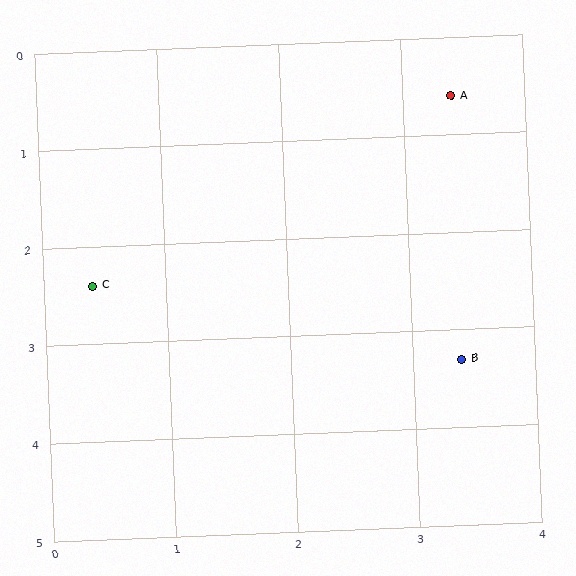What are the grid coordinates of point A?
Point A is at approximately (3.4, 0.6).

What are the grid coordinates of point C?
Point C is at approximately (0.4, 2.4).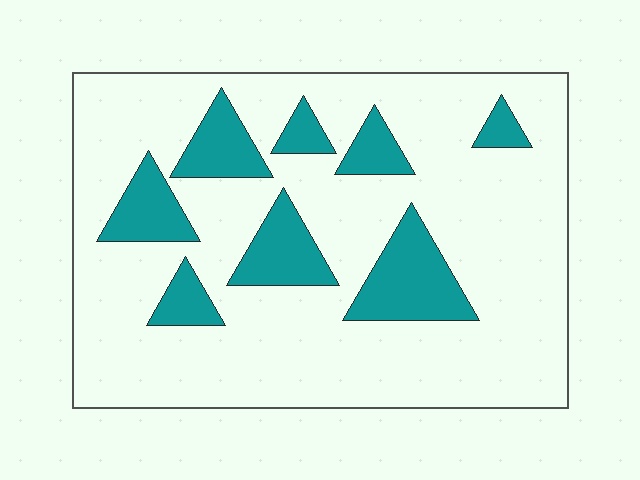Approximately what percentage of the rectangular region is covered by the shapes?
Approximately 20%.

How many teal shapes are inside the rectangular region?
8.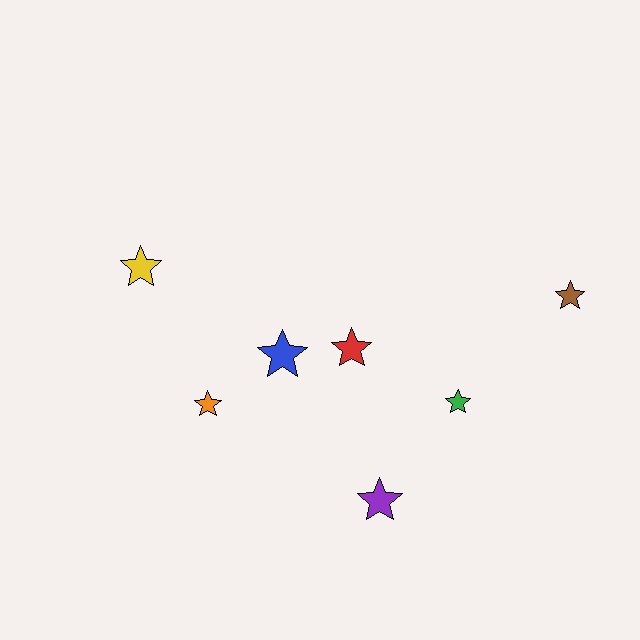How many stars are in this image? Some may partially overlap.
There are 7 stars.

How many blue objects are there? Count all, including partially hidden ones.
There is 1 blue object.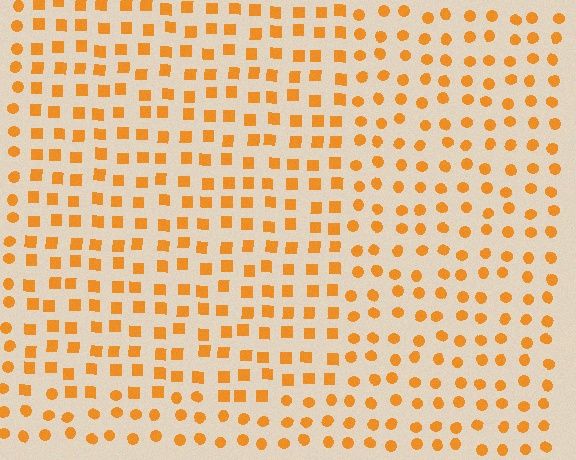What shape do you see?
I see a rectangle.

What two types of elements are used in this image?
The image uses squares inside the rectangle region and circles outside it.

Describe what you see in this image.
The image is filled with small orange elements arranged in a uniform grid. A rectangle-shaped region contains squares, while the surrounding area contains circles. The boundary is defined purely by the change in element shape.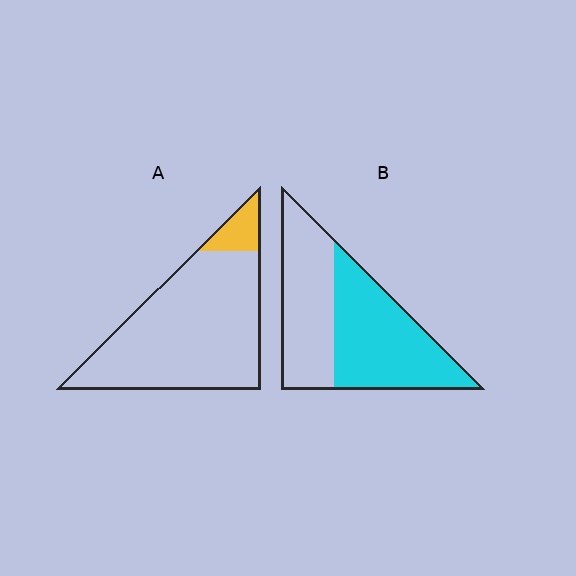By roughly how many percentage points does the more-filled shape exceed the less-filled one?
By roughly 45 percentage points (B over A).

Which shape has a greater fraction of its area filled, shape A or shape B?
Shape B.